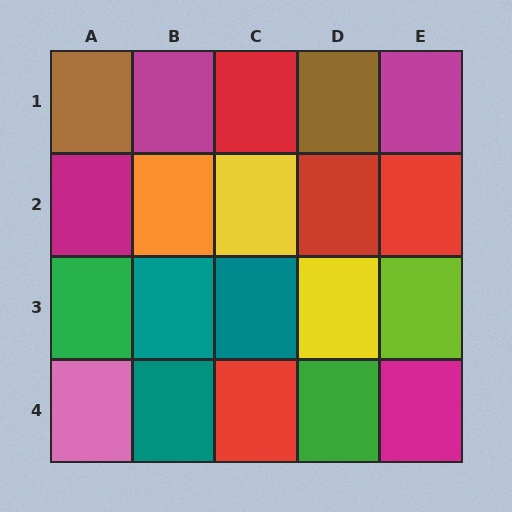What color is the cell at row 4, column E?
Magenta.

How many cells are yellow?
2 cells are yellow.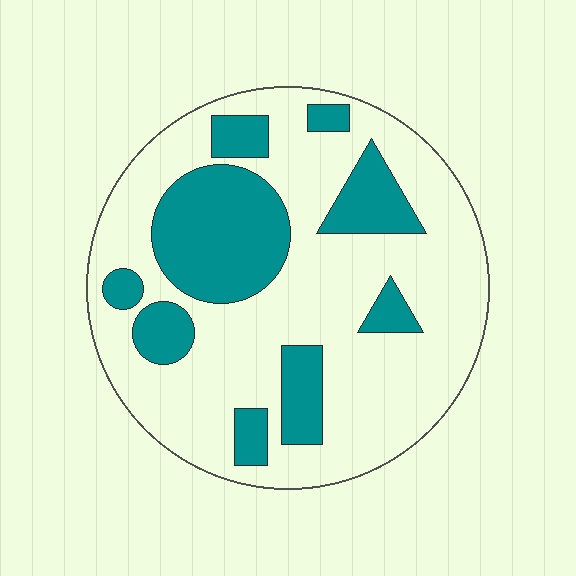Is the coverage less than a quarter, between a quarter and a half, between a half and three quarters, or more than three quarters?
Between a quarter and a half.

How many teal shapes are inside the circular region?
9.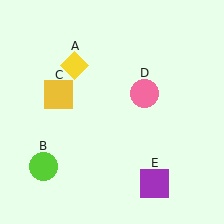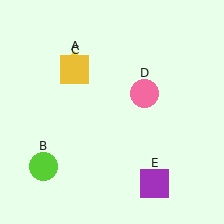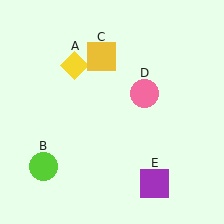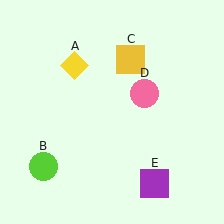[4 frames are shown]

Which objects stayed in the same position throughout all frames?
Yellow diamond (object A) and lime circle (object B) and pink circle (object D) and purple square (object E) remained stationary.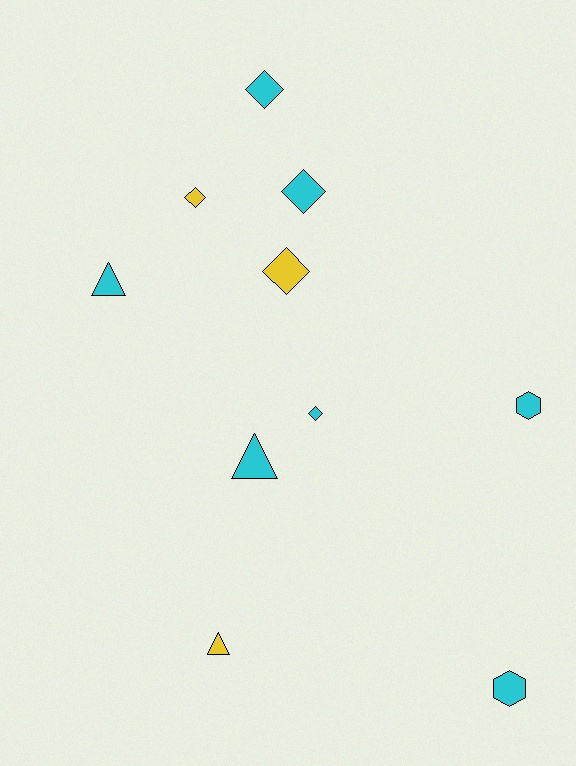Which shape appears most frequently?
Diamond, with 5 objects.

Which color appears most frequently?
Cyan, with 7 objects.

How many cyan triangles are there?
There are 2 cyan triangles.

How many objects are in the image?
There are 10 objects.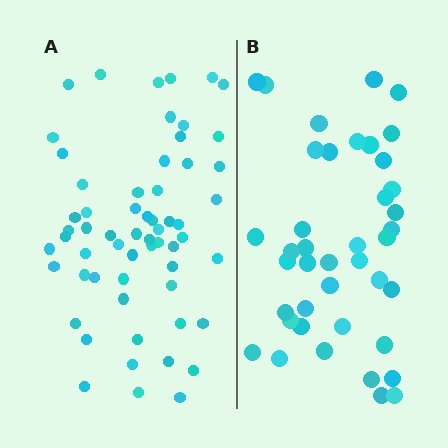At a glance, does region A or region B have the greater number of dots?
Region A (the left region) has more dots.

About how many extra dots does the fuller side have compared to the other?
Region A has approximately 20 more dots than region B.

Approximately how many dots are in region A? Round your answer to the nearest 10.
About 60 dots.